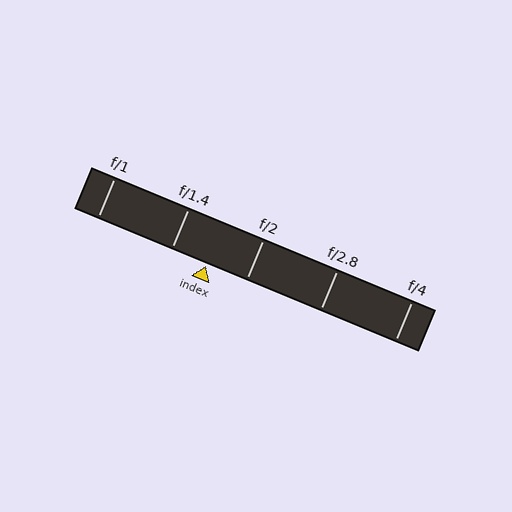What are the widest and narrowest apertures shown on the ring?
The widest aperture shown is f/1 and the narrowest is f/4.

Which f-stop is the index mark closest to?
The index mark is closest to f/1.4.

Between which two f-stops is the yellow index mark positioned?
The index mark is between f/1.4 and f/2.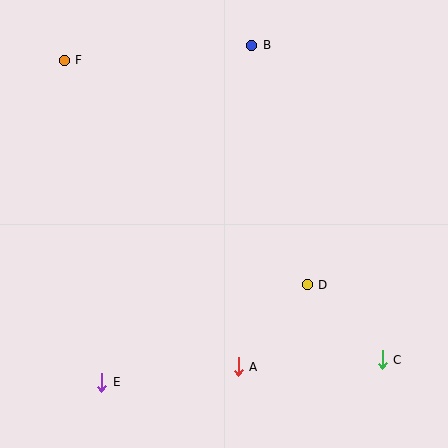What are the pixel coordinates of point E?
Point E is at (102, 382).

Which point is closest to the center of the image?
Point D at (307, 285) is closest to the center.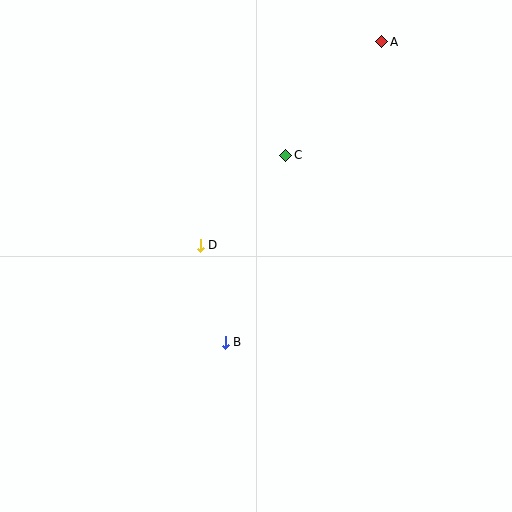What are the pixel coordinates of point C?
Point C is at (286, 155).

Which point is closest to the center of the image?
Point D at (200, 245) is closest to the center.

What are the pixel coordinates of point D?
Point D is at (200, 245).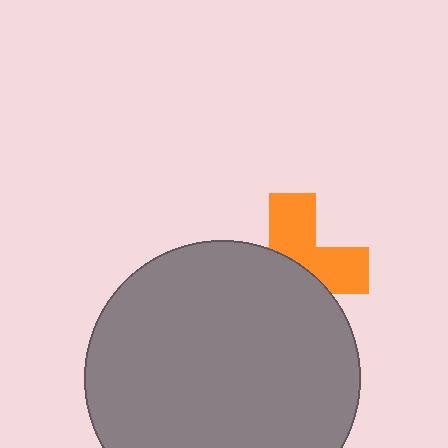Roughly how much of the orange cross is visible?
A small part of it is visible (roughly 45%).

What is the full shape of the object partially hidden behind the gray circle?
The partially hidden object is an orange cross.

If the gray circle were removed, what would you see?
You would see the complete orange cross.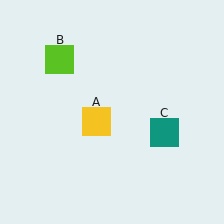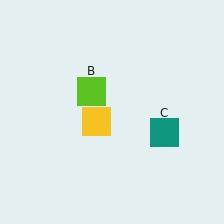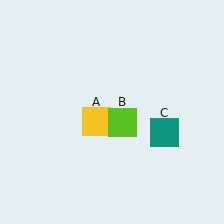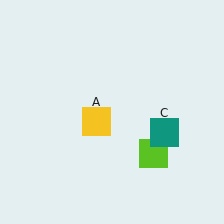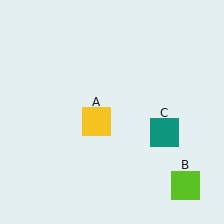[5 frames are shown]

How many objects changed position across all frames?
1 object changed position: lime square (object B).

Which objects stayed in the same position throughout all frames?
Yellow square (object A) and teal square (object C) remained stationary.